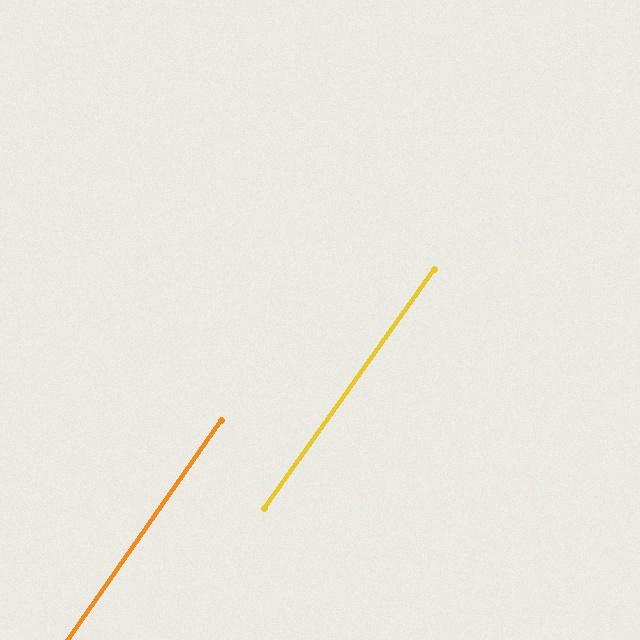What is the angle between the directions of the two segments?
Approximately 1 degree.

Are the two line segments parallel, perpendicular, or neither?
Parallel — their directions differ by only 0.6°.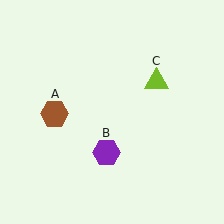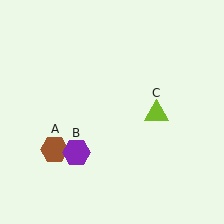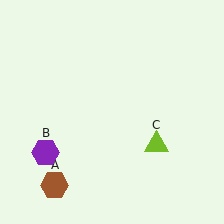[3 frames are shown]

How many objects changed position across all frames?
3 objects changed position: brown hexagon (object A), purple hexagon (object B), lime triangle (object C).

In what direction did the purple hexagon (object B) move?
The purple hexagon (object B) moved left.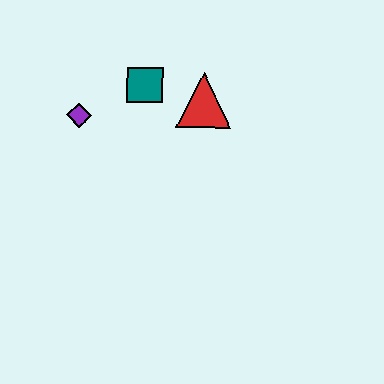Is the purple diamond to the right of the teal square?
No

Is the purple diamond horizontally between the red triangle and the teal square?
No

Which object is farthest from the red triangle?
The purple diamond is farthest from the red triangle.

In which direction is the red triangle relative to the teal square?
The red triangle is to the right of the teal square.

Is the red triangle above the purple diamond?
Yes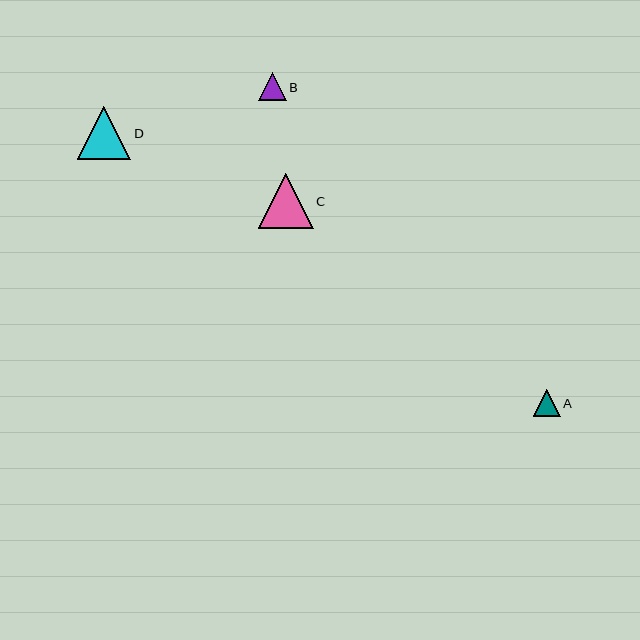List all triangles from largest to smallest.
From largest to smallest: C, D, B, A.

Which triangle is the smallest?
Triangle A is the smallest with a size of approximately 27 pixels.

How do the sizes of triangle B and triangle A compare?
Triangle B and triangle A are approximately the same size.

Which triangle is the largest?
Triangle C is the largest with a size of approximately 55 pixels.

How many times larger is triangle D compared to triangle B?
Triangle D is approximately 1.9 times the size of triangle B.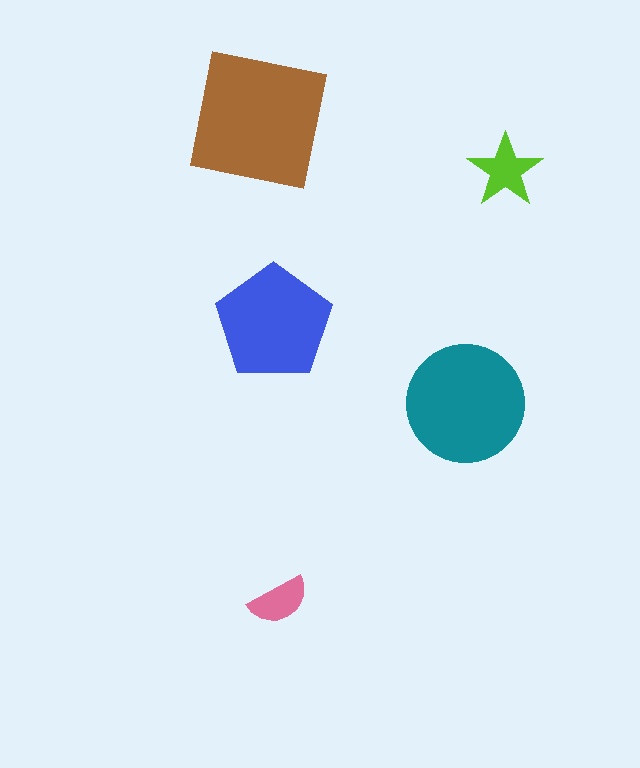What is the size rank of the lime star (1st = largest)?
4th.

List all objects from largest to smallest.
The brown square, the teal circle, the blue pentagon, the lime star, the pink semicircle.